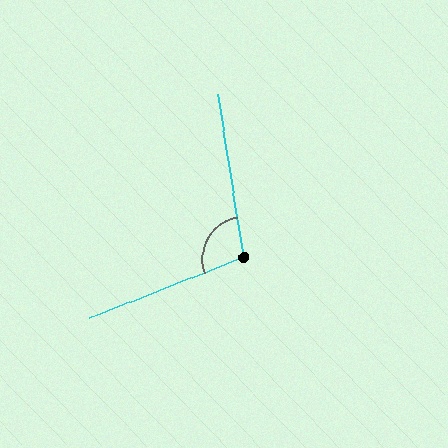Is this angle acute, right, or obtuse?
It is obtuse.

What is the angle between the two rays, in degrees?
Approximately 103 degrees.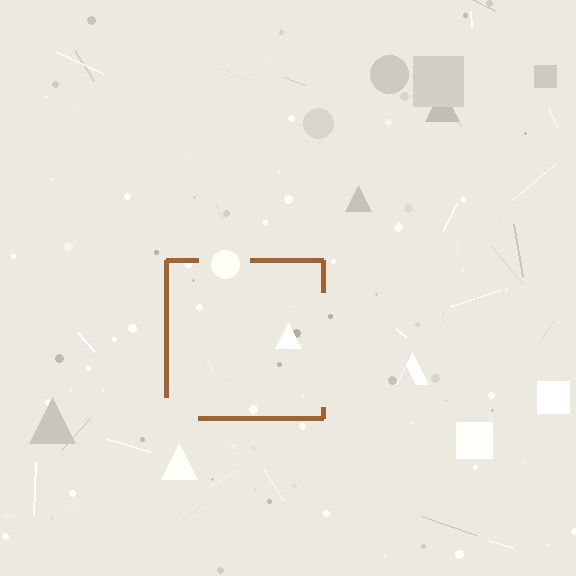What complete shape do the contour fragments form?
The contour fragments form a square.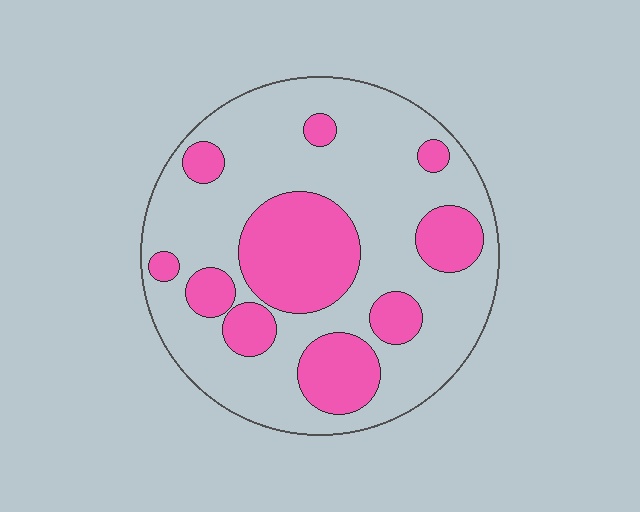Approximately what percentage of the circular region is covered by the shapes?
Approximately 30%.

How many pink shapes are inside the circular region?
10.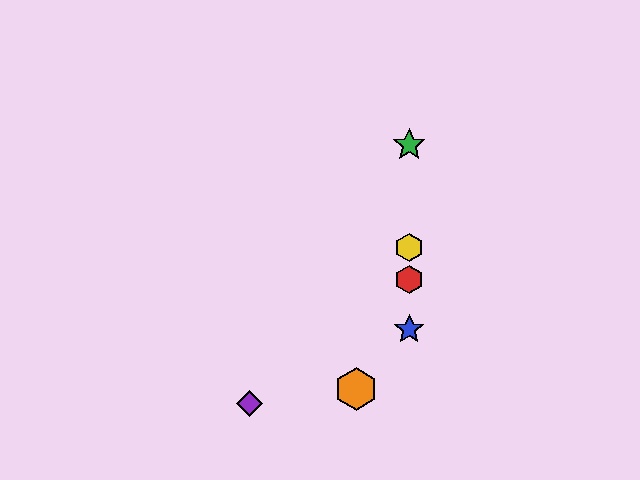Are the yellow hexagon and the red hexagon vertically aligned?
Yes, both are at x≈409.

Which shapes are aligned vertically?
The red hexagon, the blue star, the green star, the yellow hexagon are aligned vertically.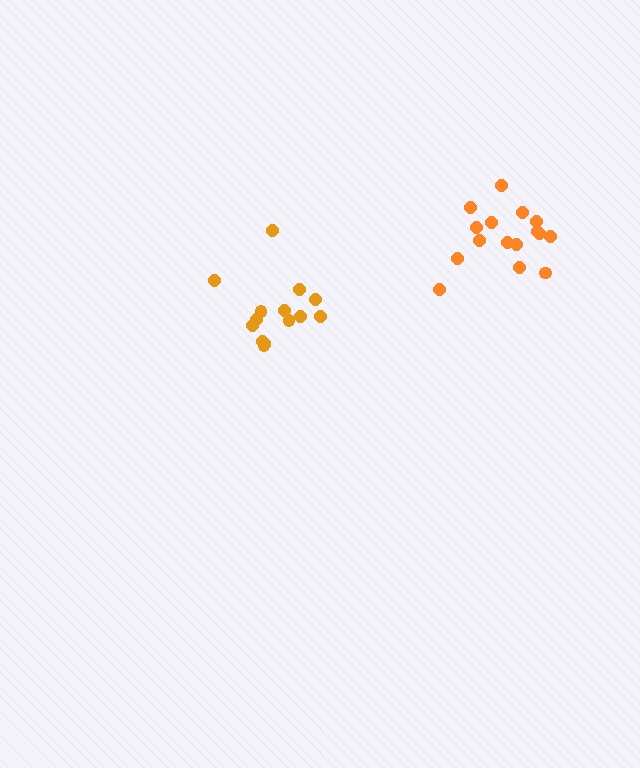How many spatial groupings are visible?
There are 2 spatial groupings.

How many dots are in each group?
Group 1: 16 dots, Group 2: 15 dots (31 total).